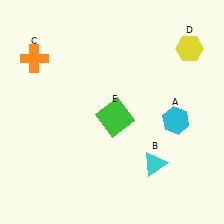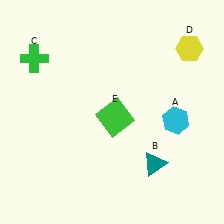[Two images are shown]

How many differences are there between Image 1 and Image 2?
There are 2 differences between the two images.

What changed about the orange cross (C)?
In Image 1, C is orange. In Image 2, it changed to green.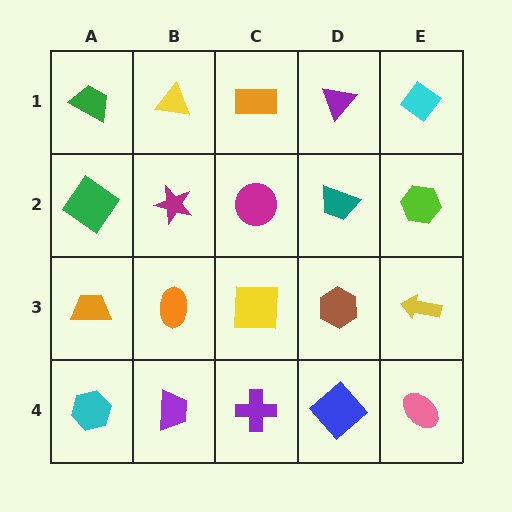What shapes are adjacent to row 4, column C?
A yellow square (row 3, column C), a purple trapezoid (row 4, column B), a blue diamond (row 4, column D).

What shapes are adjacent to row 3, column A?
A green diamond (row 2, column A), a cyan hexagon (row 4, column A), an orange ellipse (row 3, column B).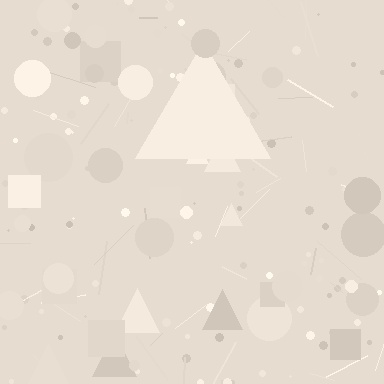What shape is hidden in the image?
A triangle is hidden in the image.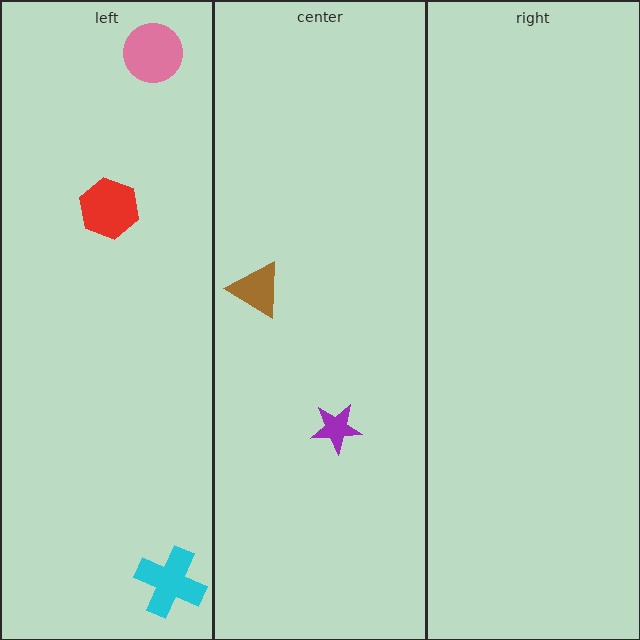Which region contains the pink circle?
The left region.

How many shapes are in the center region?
2.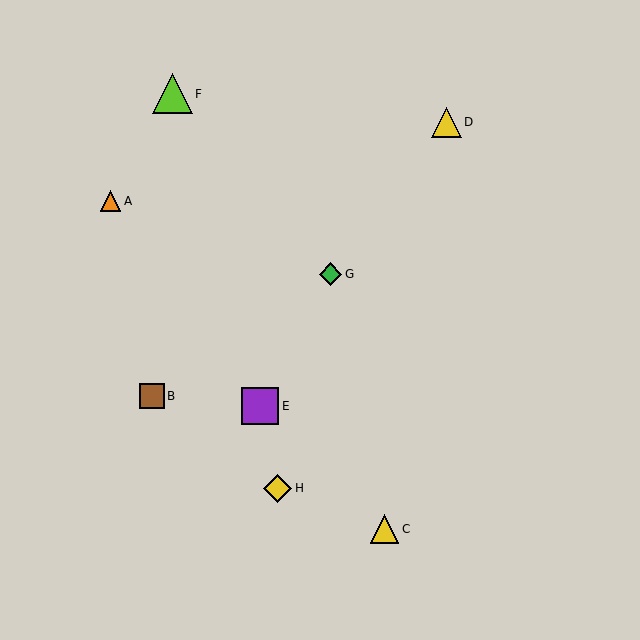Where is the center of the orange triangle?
The center of the orange triangle is at (110, 201).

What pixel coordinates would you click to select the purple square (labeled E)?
Click at (260, 406) to select the purple square E.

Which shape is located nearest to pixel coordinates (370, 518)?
The yellow triangle (labeled C) at (385, 529) is nearest to that location.